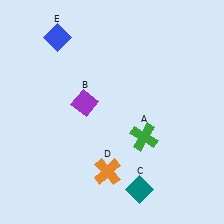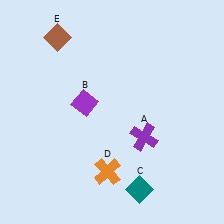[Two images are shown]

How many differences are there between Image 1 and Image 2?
There are 2 differences between the two images.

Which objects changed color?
A changed from green to purple. E changed from blue to brown.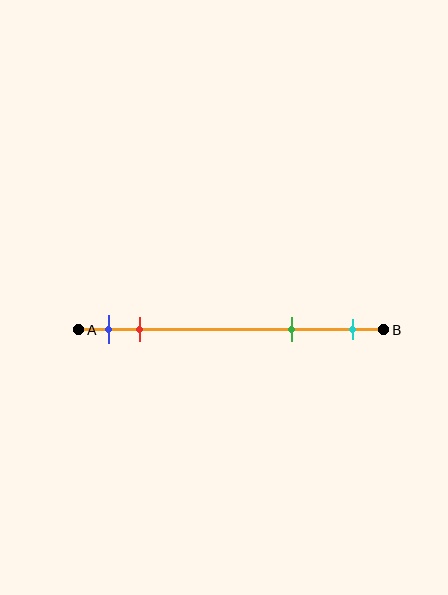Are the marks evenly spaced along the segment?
No, the marks are not evenly spaced.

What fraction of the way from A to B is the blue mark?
The blue mark is approximately 10% (0.1) of the way from A to B.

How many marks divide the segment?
There are 4 marks dividing the segment.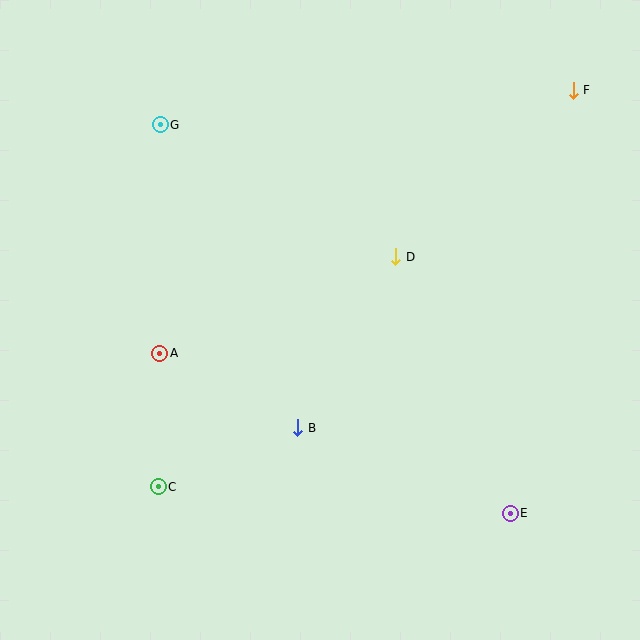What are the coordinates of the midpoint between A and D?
The midpoint between A and D is at (278, 305).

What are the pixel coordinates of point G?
Point G is at (160, 125).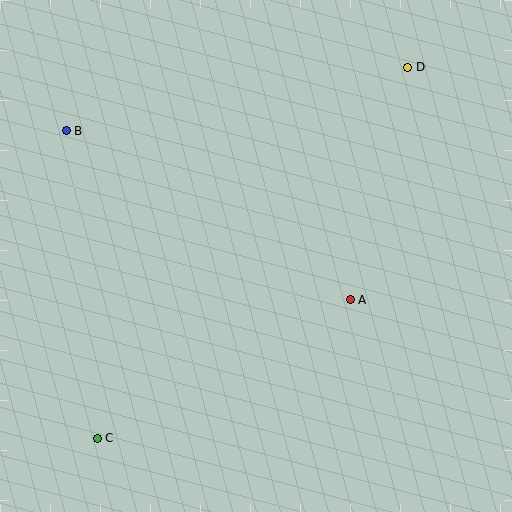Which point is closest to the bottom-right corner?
Point A is closest to the bottom-right corner.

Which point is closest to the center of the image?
Point A at (350, 300) is closest to the center.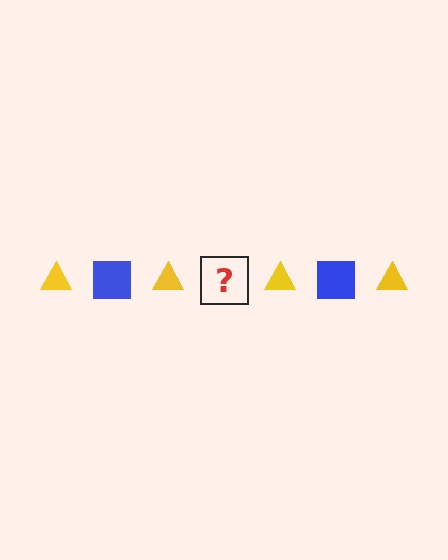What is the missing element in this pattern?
The missing element is a blue square.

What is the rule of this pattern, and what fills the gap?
The rule is that the pattern alternates between yellow triangle and blue square. The gap should be filled with a blue square.